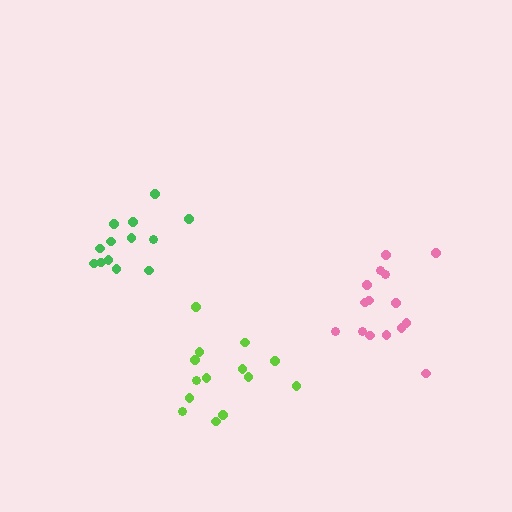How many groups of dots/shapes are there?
There are 3 groups.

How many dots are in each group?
Group 1: 13 dots, Group 2: 14 dots, Group 3: 15 dots (42 total).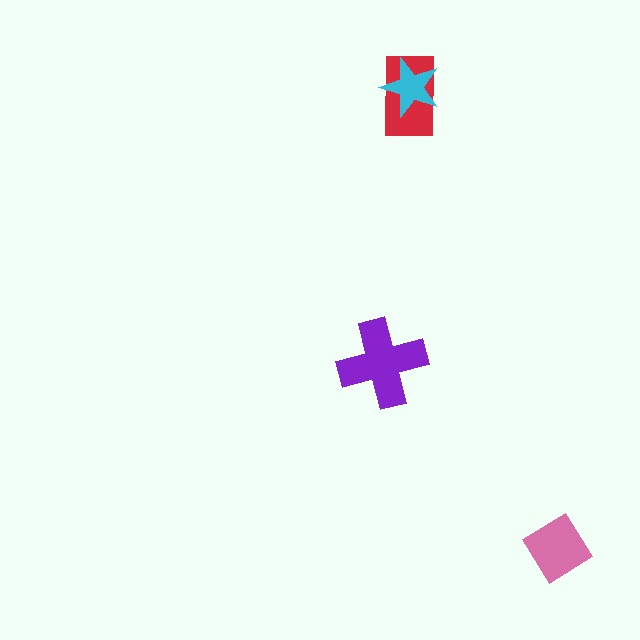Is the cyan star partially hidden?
No, no other shape covers it.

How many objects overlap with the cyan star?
1 object overlaps with the cyan star.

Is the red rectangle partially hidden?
Yes, it is partially covered by another shape.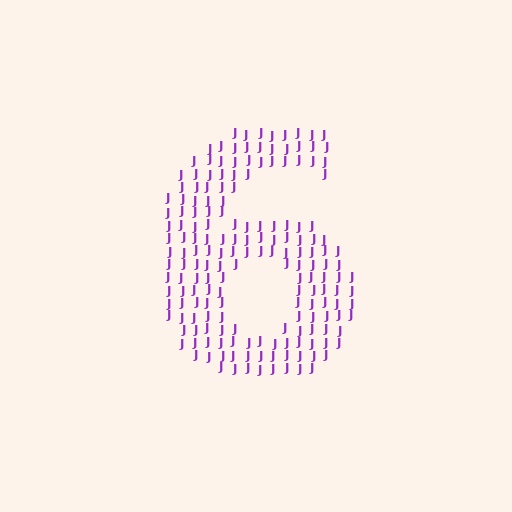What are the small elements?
The small elements are letter J's.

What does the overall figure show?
The overall figure shows the digit 6.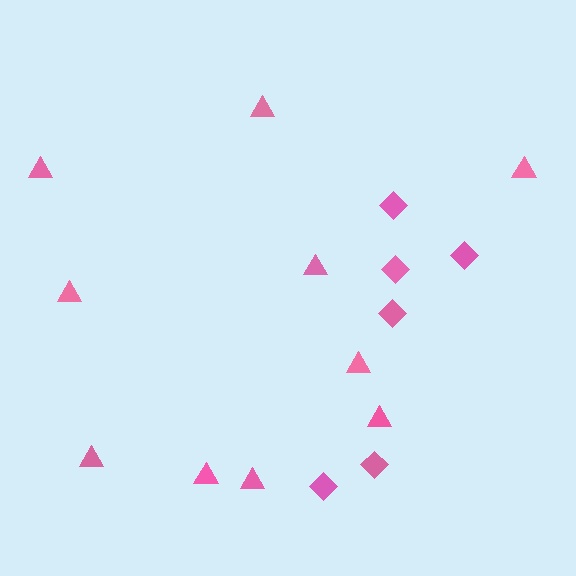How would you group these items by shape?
There are 2 groups: one group of triangles (10) and one group of diamonds (6).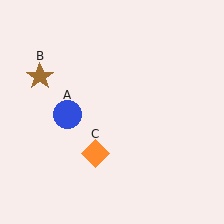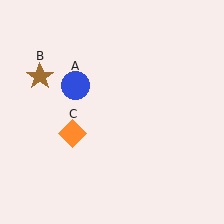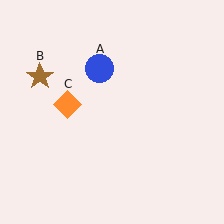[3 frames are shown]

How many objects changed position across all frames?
2 objects changed position: blue circle (object A), orange diamond (object C).